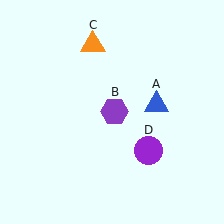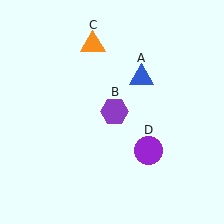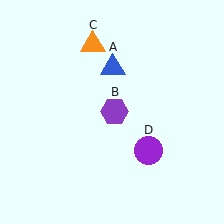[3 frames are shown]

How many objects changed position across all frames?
1 object changed position: blue triangle (object A).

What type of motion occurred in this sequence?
The blue triangle (object A) rotated counterclockwise around the center of the scene.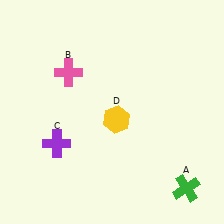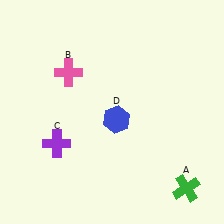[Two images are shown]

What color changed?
The hexagon (D) changed from yellow in Image 1 to blue in Image 2.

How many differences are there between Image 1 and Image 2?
There is 1 difference between the two images.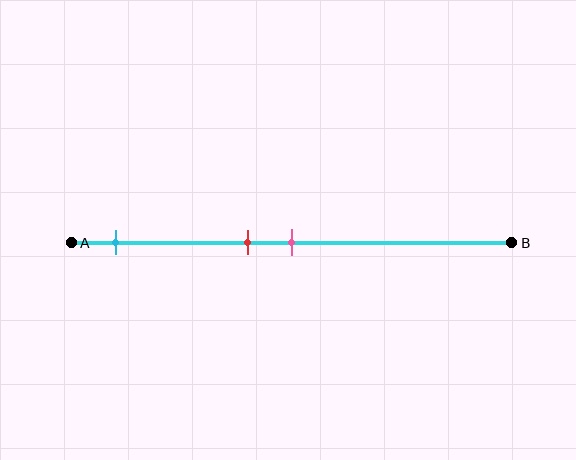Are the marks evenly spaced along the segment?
No, the marks are not evenly spaced.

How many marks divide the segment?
There are 3 marks dividing the segment.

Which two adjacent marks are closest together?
The red and pink marks are the closest adjacent pair.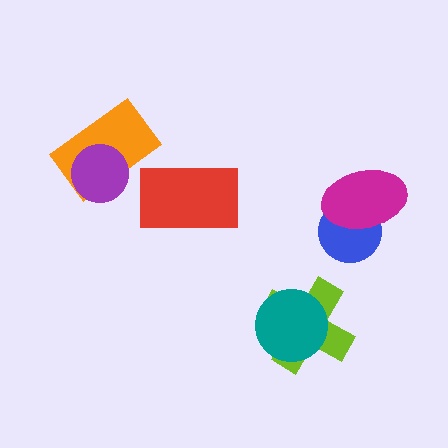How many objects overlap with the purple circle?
1 object overlaps with the purple circle.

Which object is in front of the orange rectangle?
The purple circle is in front of the orange rectangle.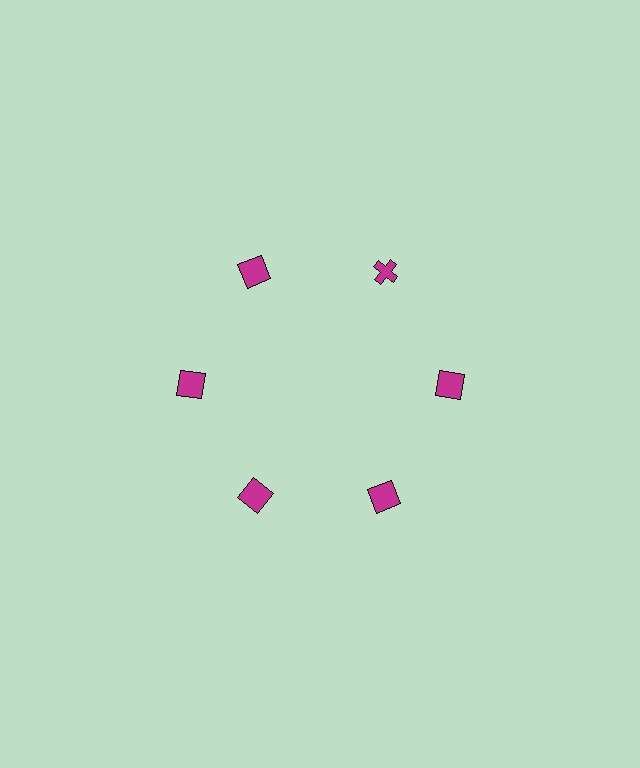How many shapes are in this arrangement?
There are 6 shapes arranged in a ring pattern.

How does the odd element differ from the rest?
It has a different shape: cross instead of square.